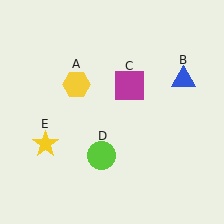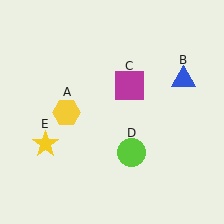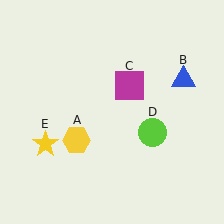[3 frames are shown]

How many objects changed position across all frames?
2 objects changed position: yellow hexagon (object A), lime circle (object D).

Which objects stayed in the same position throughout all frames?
Blue triangle (object B) and magenta square (object C) and yellow star (object E) remained stationary.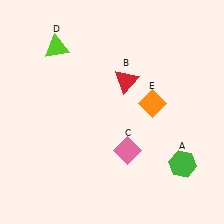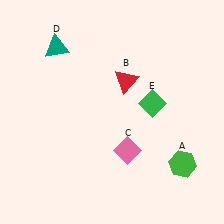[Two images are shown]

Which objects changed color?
D changed from lime to teal. E changed from orange to green.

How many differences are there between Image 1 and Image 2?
There are 2 differences between the two images.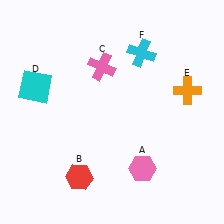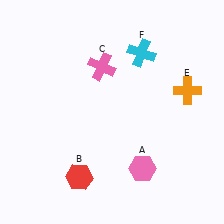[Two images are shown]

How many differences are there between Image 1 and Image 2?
There is 1 difference between the two images.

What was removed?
The cyan square (D) was removed in Image 2.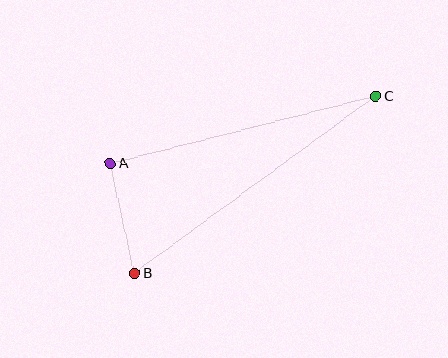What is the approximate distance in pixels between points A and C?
The distance between A and C is approximately 274 pixels.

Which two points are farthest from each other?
Points B and C are farthest from each other.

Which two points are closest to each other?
Points A and B are closest to each other.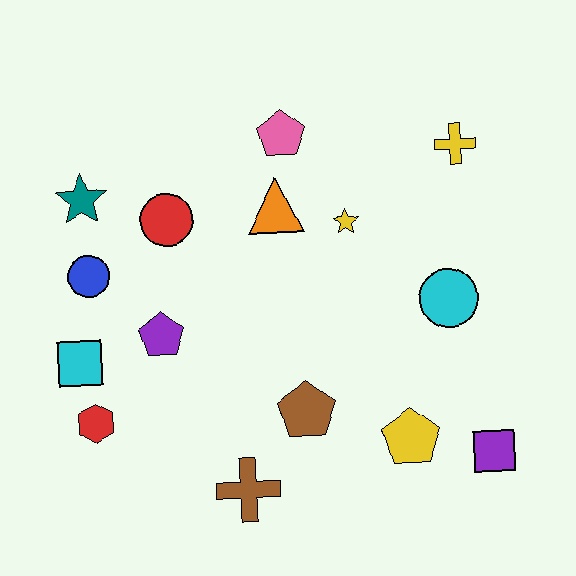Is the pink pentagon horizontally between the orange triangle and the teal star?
No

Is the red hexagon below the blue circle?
Yes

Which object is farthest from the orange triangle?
The purple square is farthest from the orange triangle.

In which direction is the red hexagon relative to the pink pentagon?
The red hexagon is below the pink pentagon.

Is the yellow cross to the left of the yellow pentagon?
No